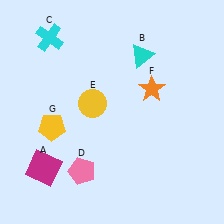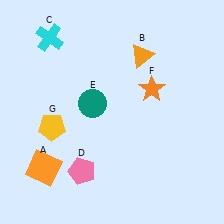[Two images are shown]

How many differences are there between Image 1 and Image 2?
There are 3 differences between the two images.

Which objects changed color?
A changed from magenta to orange. B changed from cyan to orange. E changed from yellow to teal.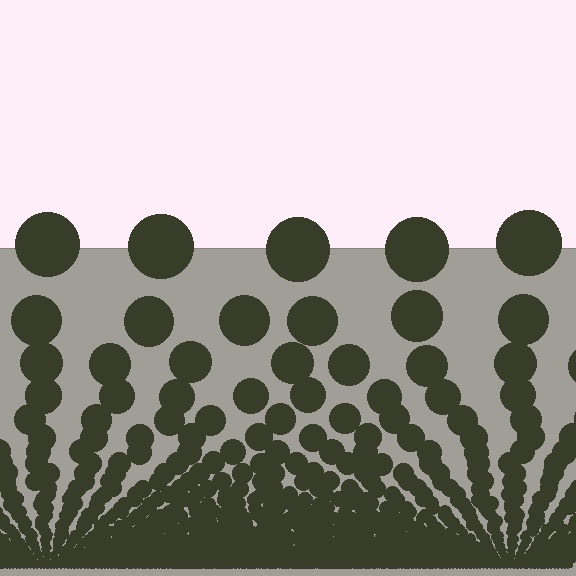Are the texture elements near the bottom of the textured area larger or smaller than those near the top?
Smaller. The gradient is inverted — elements near the bottom are smaller and denser.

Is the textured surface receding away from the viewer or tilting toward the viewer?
The surface appears to tilt toward the viewer. Texture elements get larger and sparser toward the top.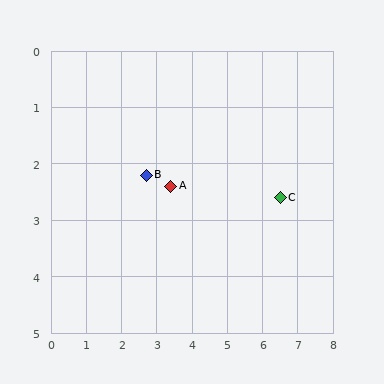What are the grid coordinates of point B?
Point B is at approximately (2.7, 2.2).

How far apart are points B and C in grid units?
Points B and C are about 3.8 grid units apart.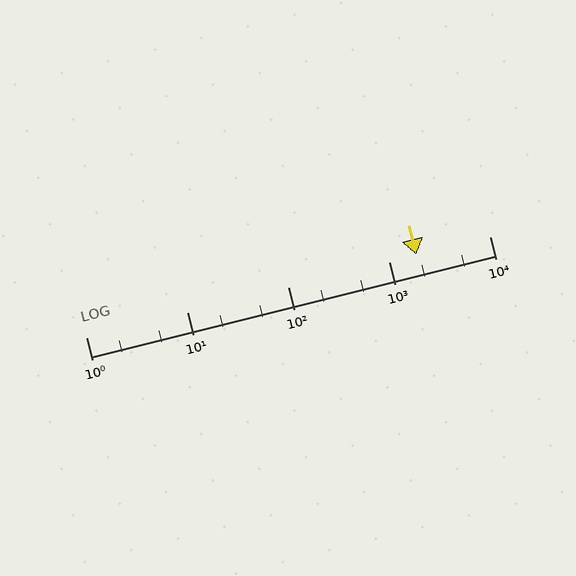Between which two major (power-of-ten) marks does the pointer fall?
The pointer is between 1000 and 10000.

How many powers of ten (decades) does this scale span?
The scale spans 4 decades, from 1 to 10000.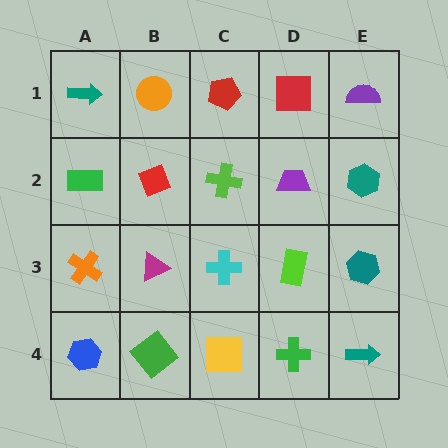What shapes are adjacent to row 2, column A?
A teal arrow (row 1, column A), an orange cross (row 3, column A), a red diamond (row 2, column B).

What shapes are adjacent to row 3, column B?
A red diamond (row 2, column B), a green diamond (row 4, column B), an orange cross (row 3, column A), a cyan cross (row 3, column C).